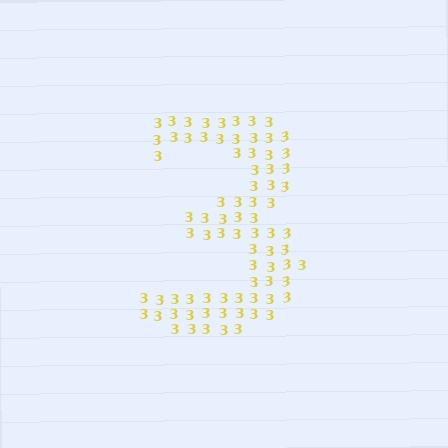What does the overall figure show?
The overall figure shows the digit 3.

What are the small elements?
The small elements are digit 3's.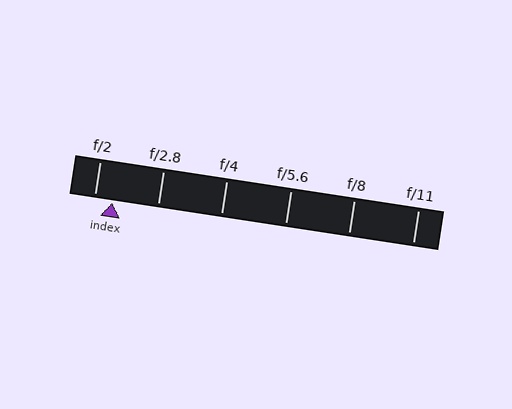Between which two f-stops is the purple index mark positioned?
The index mark is between f/2 and f/2.8.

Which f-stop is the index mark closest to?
The index mark is closest to f/2.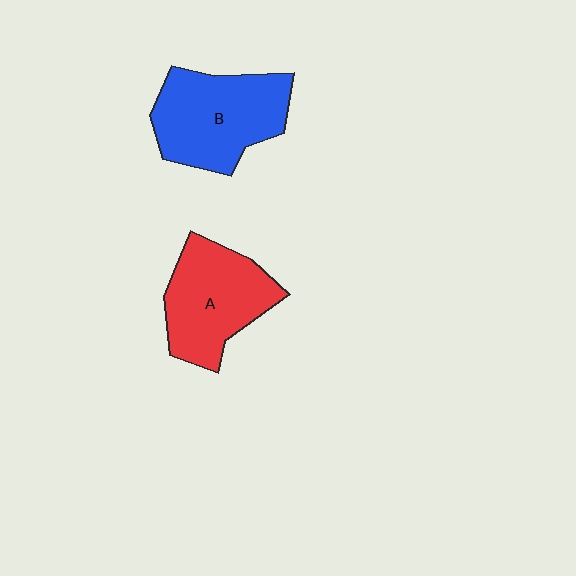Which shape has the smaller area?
Shape A (red).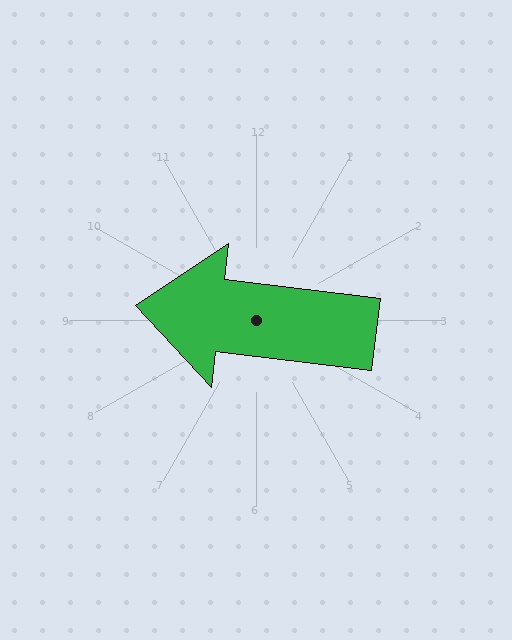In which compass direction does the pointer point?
West.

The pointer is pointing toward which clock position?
Roughly 9 o'clock.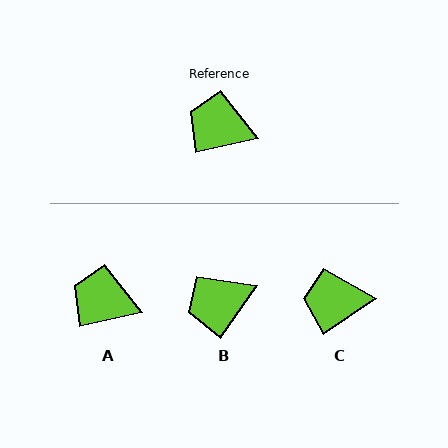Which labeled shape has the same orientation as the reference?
A.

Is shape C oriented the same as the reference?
No, it is off by about 22 degrees.